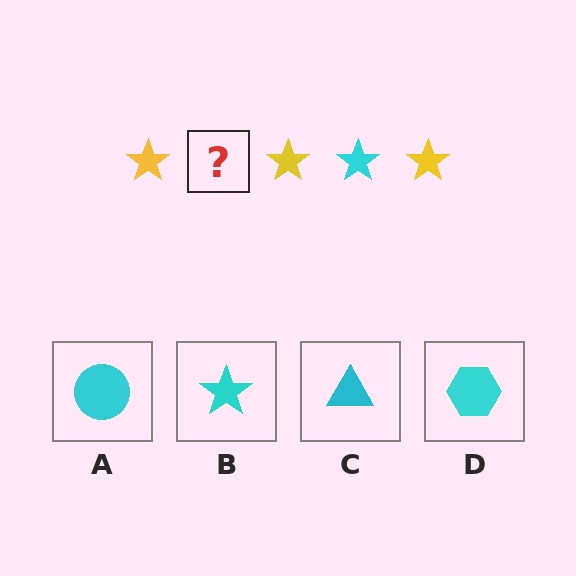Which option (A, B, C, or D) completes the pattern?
B.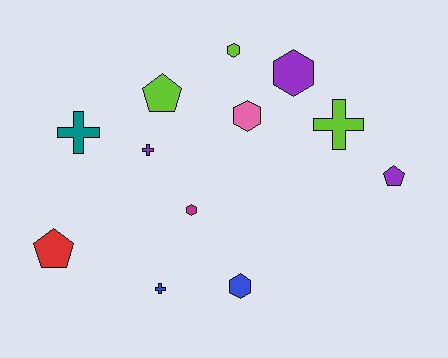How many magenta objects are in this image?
There is 1 magenta object.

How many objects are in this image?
There are 12 objects.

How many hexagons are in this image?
There are 5 hexagons.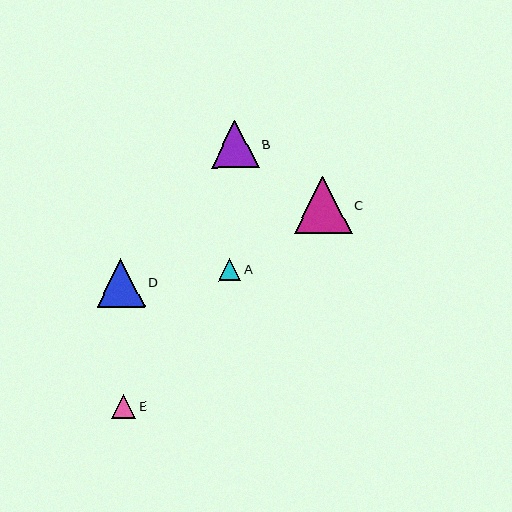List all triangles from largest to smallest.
From largest to smallest: C, D, B, E, A.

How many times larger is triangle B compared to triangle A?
Triangle B is approximately 2.2 times the size of triangle A.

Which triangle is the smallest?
Triangle A is the smallest with a size of approximately 22 pixels.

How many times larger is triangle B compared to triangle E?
Triangle B is approximately 1.9 times the size of triangle E.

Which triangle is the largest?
Triangle C is the largest with a size of approximately 57 pixels.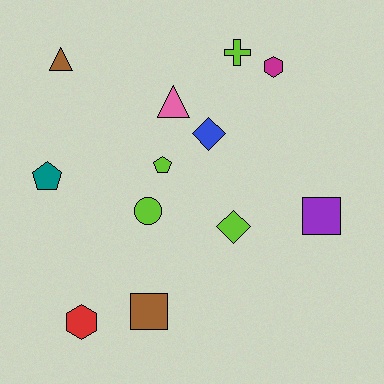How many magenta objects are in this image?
There is 1 magenta object.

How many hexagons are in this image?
There are 2 hexagons.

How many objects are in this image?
There are 12 objects.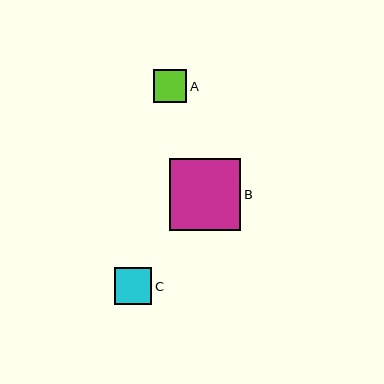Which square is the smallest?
Square A is the smallest with a size of approximately 33 pixels.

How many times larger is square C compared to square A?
Square C is approximately 1.1 times the size of square A.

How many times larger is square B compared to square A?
Square B is approximately 2.1 times the size of square A.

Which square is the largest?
Square B is the largest with a size of approximately 71 pixels.